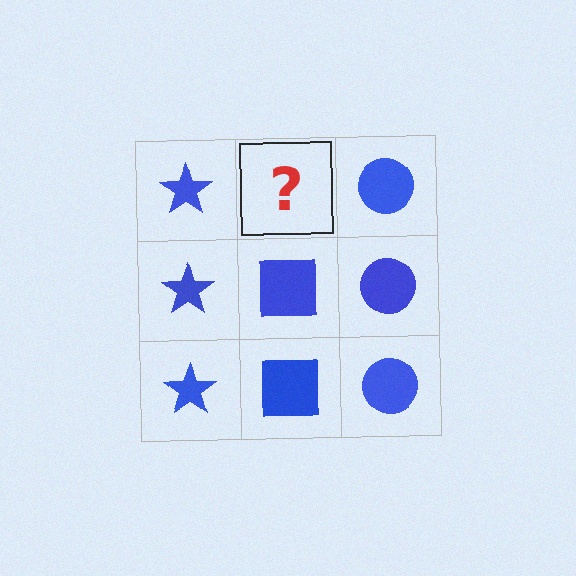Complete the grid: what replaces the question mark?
The question mark should be replaced with a blue square.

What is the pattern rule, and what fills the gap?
The rule is that each column has a consistent shape. The gap should be filled with a blue square.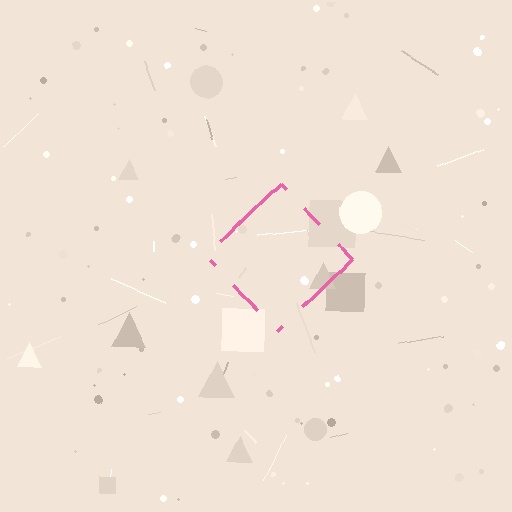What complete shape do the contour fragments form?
The contour fragments form a diamond.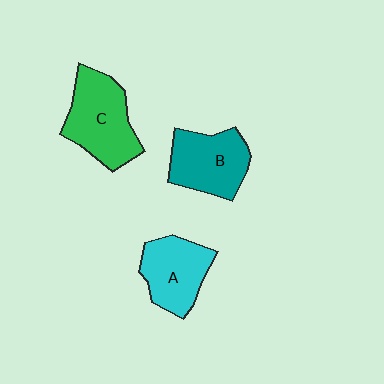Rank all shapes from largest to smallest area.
From largest to smallest: C (green), B (teal), A (cyan).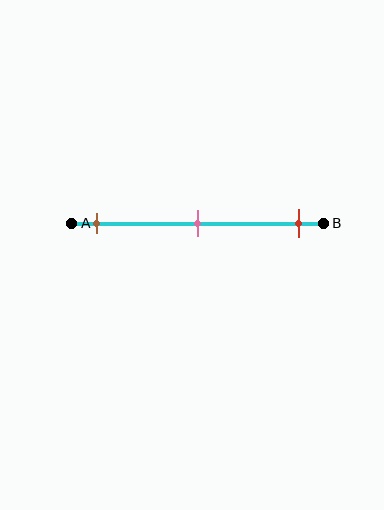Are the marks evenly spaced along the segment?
Yes, the marks are approximately evenly spaced.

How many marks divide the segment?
There are 3 marks dividing the segment.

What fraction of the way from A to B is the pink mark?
The pink mark is approximately 50% (0.5) of the way from A to B.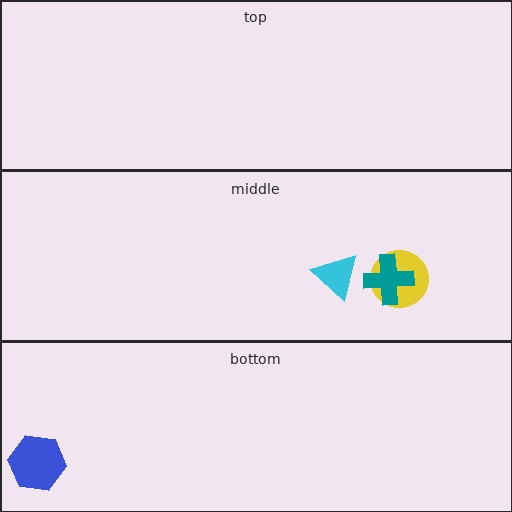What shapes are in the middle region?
The yellow circle, the cyan triangle, the teal cross.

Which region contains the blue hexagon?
The bottom region.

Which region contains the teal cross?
The middle region.